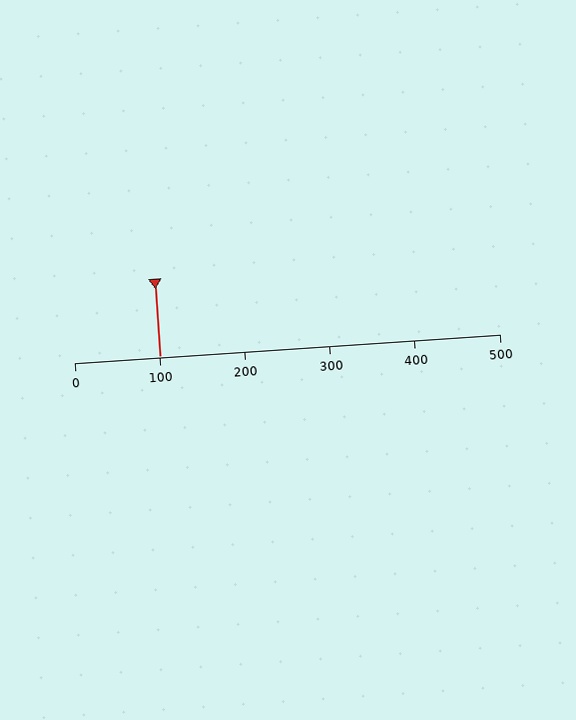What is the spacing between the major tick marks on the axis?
The major ticks are spaced 100 apart.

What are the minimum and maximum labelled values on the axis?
The axis runs from 0 to 500.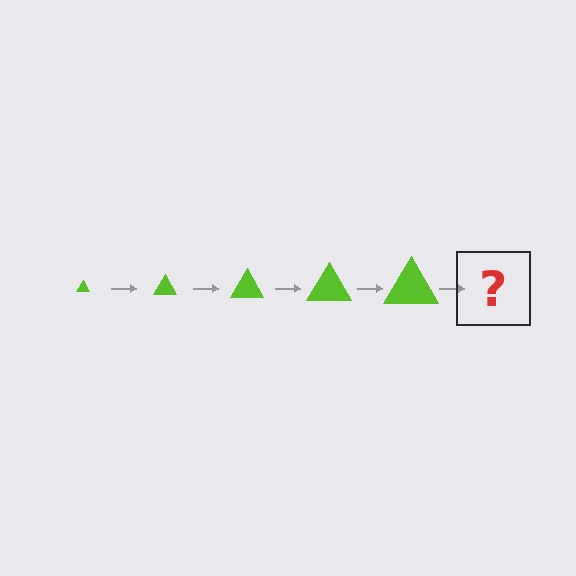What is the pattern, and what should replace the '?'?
The pattern is that the triangle gets progressively larger each step. The '?' should be a lime triangle, larger than the previous one.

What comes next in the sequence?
The next element should be a lime triangle, larger than the previous one.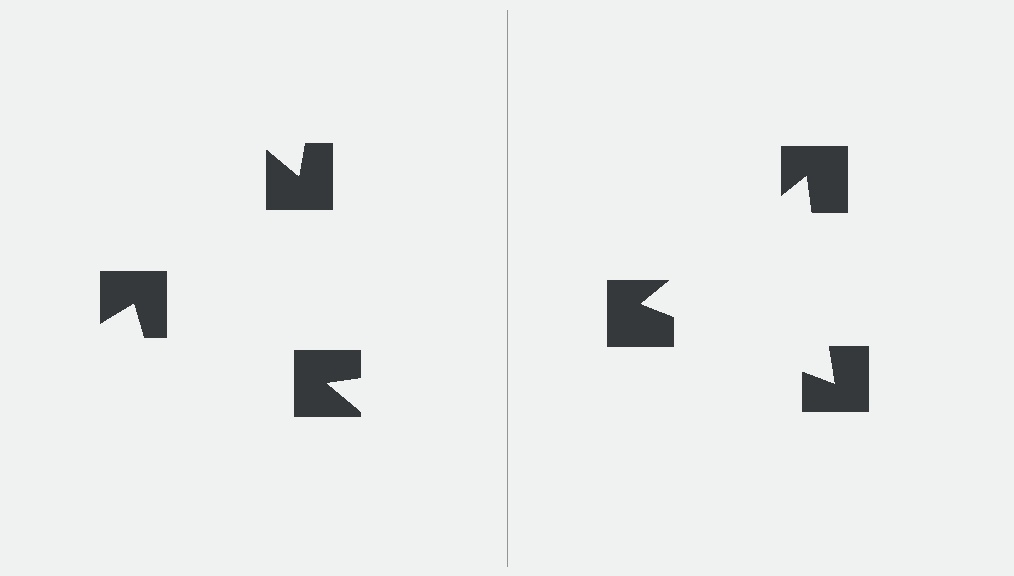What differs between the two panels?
The notched squares are positioned identically on both sides; only the wedge orientations differ. On the right they align to a triangle; on the left they are misaligned.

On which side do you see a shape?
An illusory triangle appears on the right side. On the left side the wedge cuts are rotated, so no coherent shape forms.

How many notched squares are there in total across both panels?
6 — 3 on each side.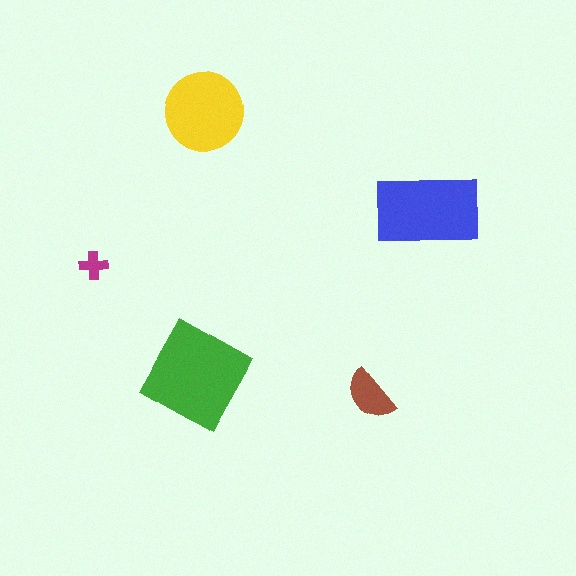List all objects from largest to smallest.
The green square, the blue rectangle, the yellow circle, the brown semicircle, the magenta cross.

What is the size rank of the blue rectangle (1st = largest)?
2nd.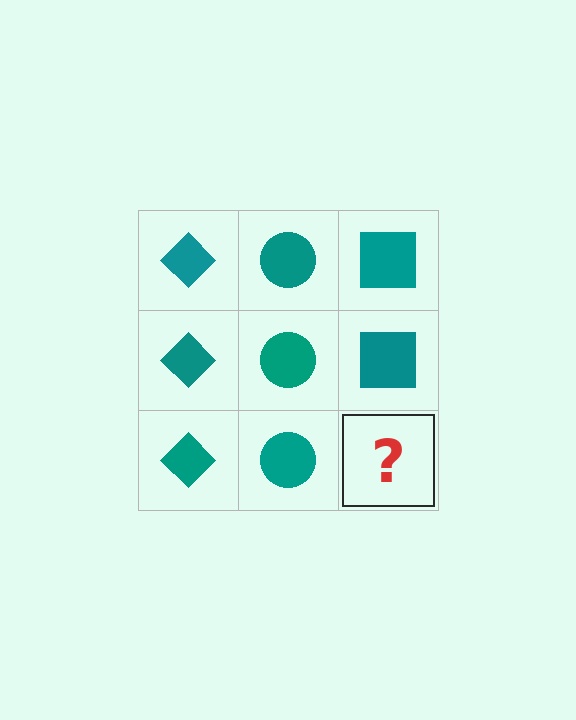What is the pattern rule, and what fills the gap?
The rule is that each column has a consistent shape. The gap should be filled with a teal square.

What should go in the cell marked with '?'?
The missing cell should contain a teal square.